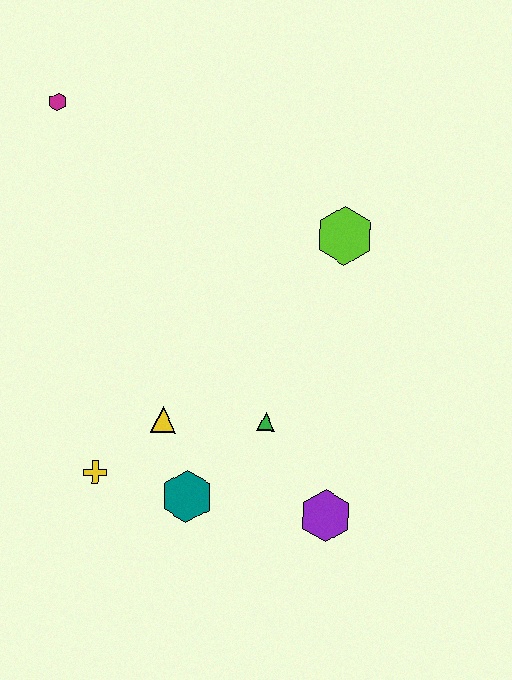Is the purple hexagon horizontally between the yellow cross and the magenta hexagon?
No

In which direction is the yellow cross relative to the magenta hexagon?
The yellow cross is below the magenta hexagon.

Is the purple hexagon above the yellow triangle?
No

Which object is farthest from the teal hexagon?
The magenta hexagon is farthest from the teal hexagon.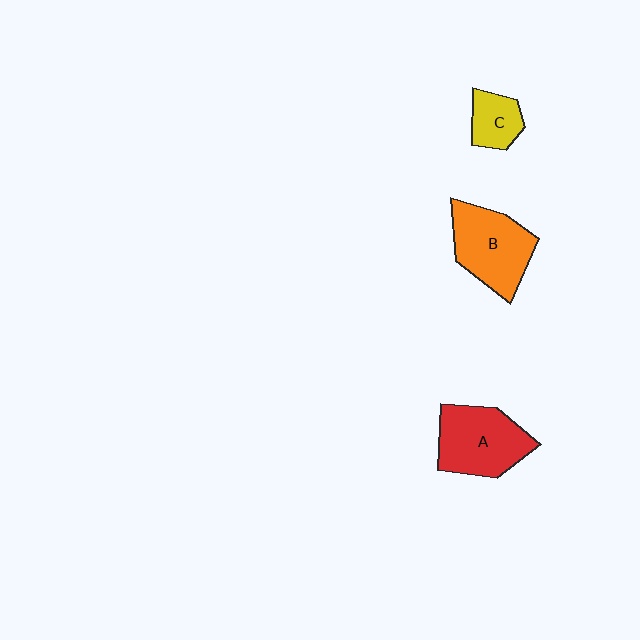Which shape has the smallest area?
Shape C (yellow).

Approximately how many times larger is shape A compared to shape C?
Approximately 2.2 times.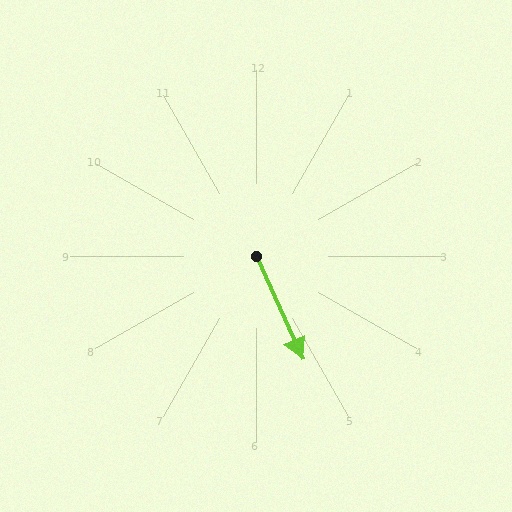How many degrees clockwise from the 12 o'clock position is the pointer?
Approximately 156 degrees.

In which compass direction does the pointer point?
Southeast.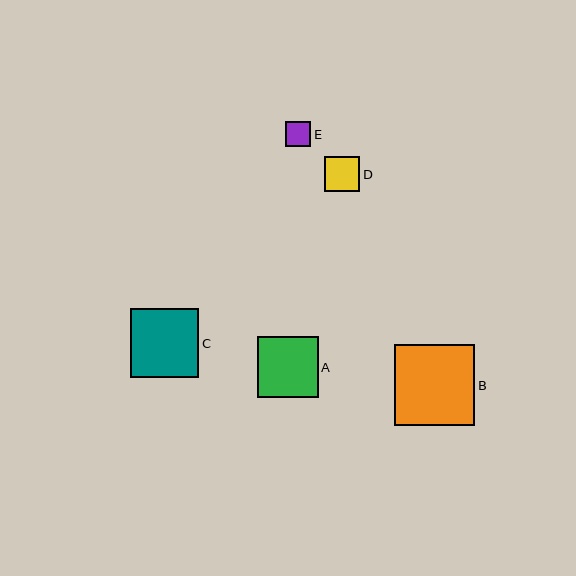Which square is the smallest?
Square E is the smallest with a size of approximately 25 pixels.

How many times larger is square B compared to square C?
Square B is approximately 1.2 times the size of square C.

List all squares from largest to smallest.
From largest to smallest: B, C, A, D, E.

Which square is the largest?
Square B is the largest with a size of approximately 81 pixels.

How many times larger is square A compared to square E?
Square A is approximately 2.4 times the size of square E.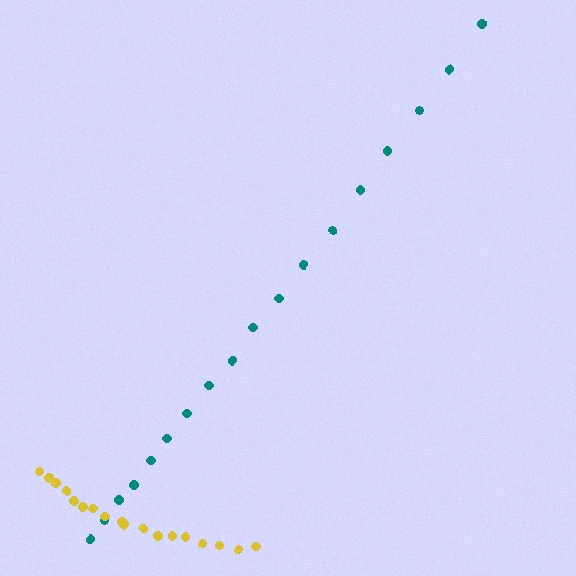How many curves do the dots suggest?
There are 2 distinct paths.